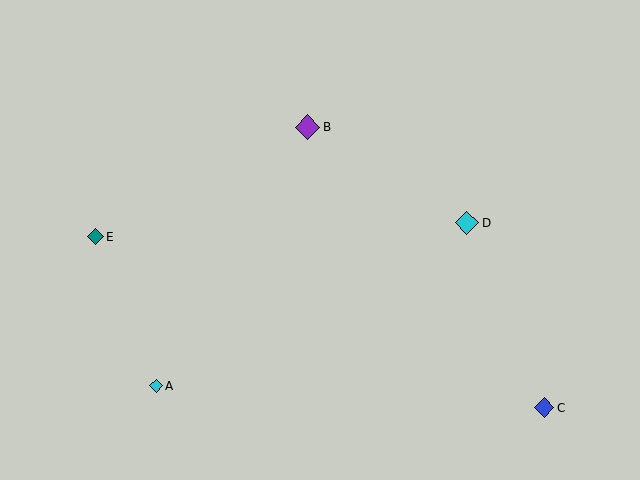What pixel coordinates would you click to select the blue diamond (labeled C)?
Click at (544, 408) to select the blue diamond C.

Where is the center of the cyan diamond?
The center of the cyan diamond is at (156, 386).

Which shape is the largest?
The purple diamond (labeled B) is the largest.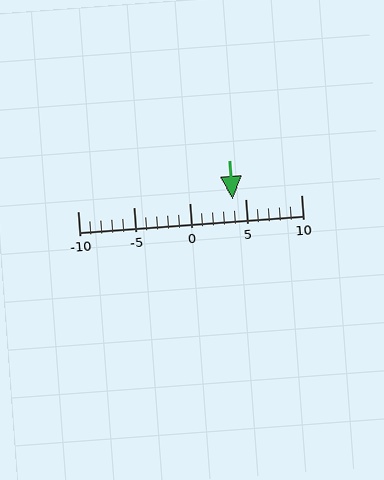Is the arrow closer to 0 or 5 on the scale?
The arrow is closer to 5.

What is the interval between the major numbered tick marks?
The major tick marks are spaced 5 units apart.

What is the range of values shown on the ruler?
The ruler shows values from -10 to 10.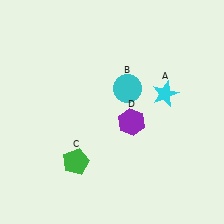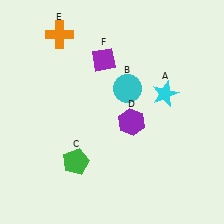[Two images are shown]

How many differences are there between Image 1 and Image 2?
There are 2 differences between the two images.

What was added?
An orange cross (E), a purple diamond (F) were added in Image 2.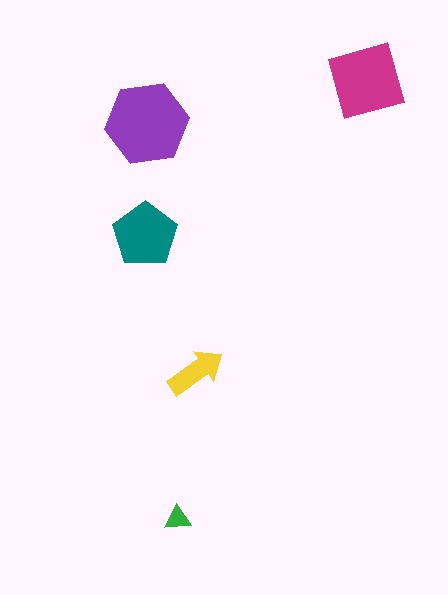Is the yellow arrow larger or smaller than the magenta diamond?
Smaller.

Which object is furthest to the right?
The magenta diamond is rightmost.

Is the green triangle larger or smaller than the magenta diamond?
Smaller.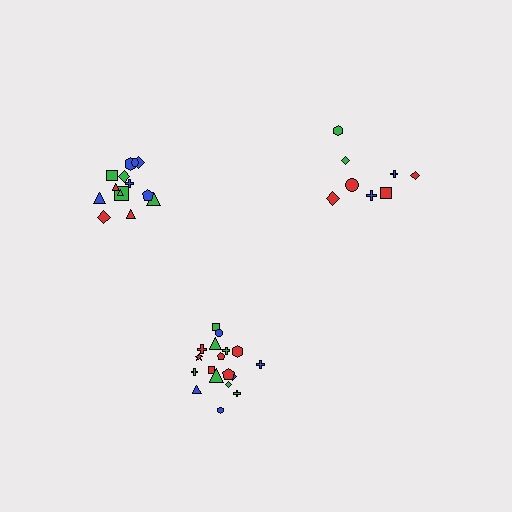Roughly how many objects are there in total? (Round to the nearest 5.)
Roughly 40 objects in total.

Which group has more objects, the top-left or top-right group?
The top-left group.